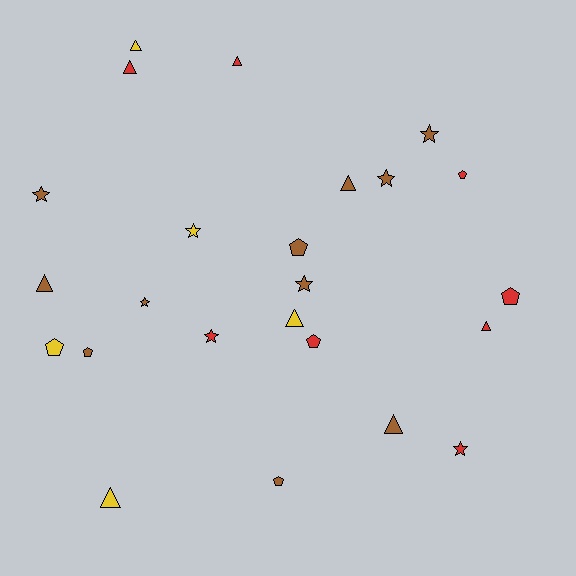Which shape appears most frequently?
Triangle, with 9 objects.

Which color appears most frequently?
Brown, with 11 objects.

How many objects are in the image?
There are 24 objects.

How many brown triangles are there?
There are 3 brown triangles.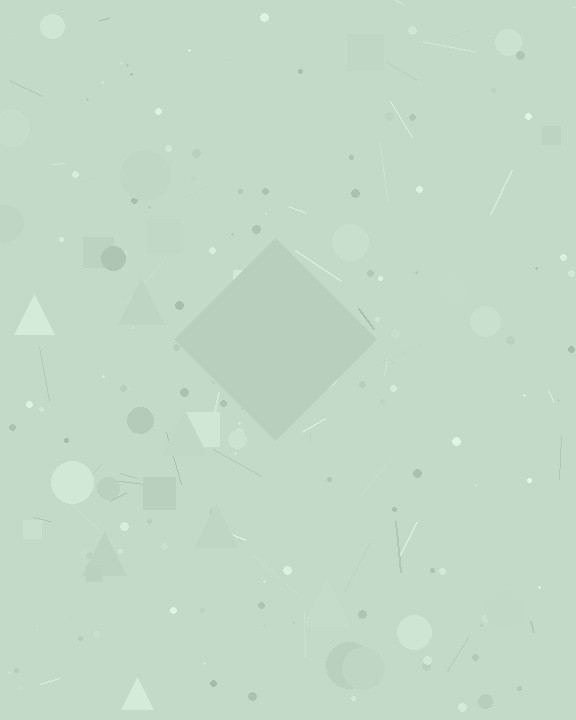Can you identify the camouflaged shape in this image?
The camouflaged shape is a diamond.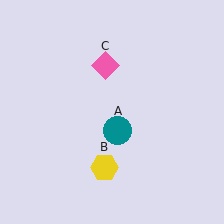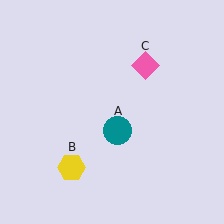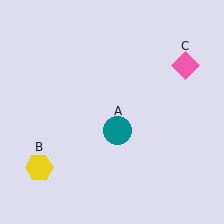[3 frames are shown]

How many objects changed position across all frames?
2 objects changed position: yellow hexagon (object B), pink diamond (object C).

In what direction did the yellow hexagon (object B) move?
The yellow hexagon (object B) moved left.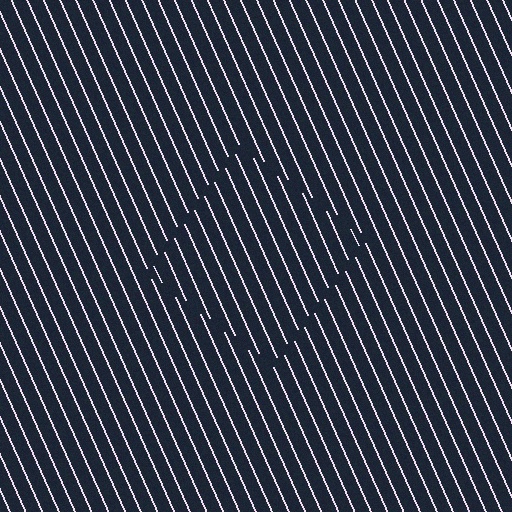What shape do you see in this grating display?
An illusory square. The interior of the shape contains the same grating, shifted by half a period — the contour is defined by the phase discontinuity where line-ends from the inner and outer gratings abut.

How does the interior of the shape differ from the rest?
The interior of the shape contains the same grating, shifted by half a period — the contour is defined by the phase discontinuity where line-ends from the inner and outer gratings abut.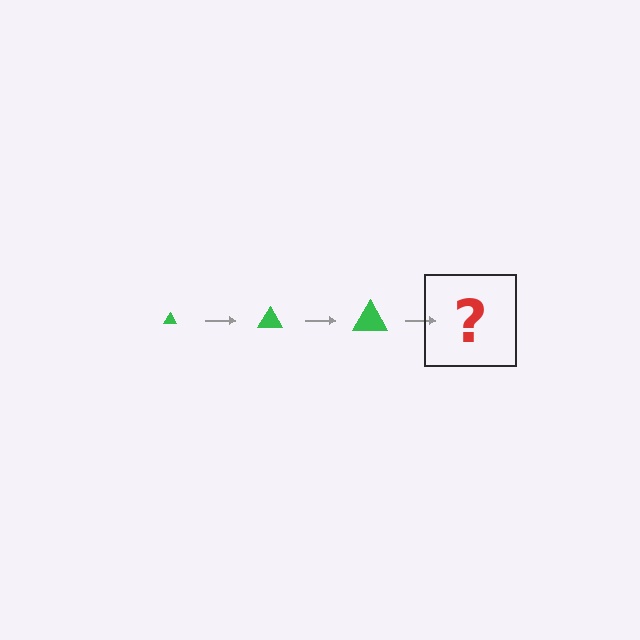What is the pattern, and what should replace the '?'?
The pattern is that the triangle gets progressively larger each step. The '?' should be a green triangle, larger than the previous one.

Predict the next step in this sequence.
The next step is a green triangle, larger than the previous one.